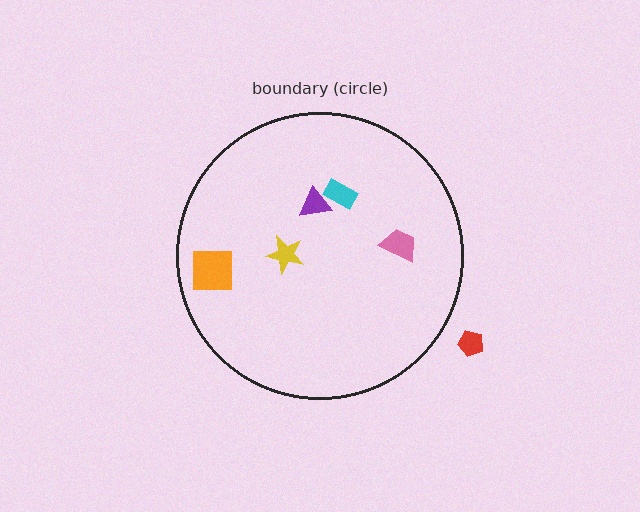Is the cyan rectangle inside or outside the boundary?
Inside.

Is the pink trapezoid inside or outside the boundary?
Inside.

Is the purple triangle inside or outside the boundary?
Inside.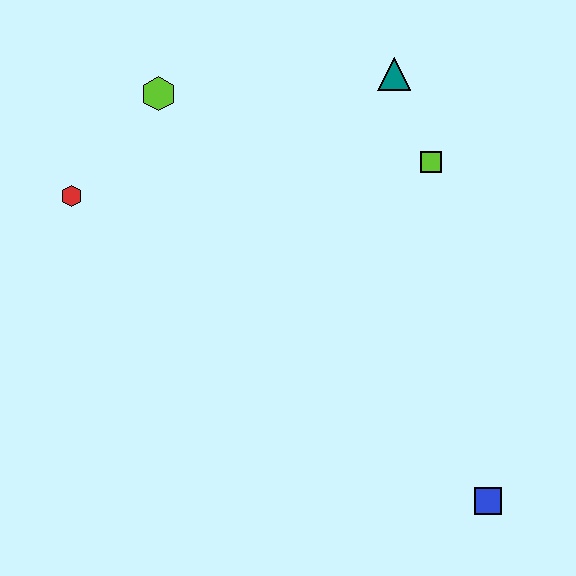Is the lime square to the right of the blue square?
No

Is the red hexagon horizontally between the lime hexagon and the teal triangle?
No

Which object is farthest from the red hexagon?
The blue square is farthest from the red hexagon.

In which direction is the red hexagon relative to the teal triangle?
The red hexagon is to the left of the teal triangle.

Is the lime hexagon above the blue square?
Yes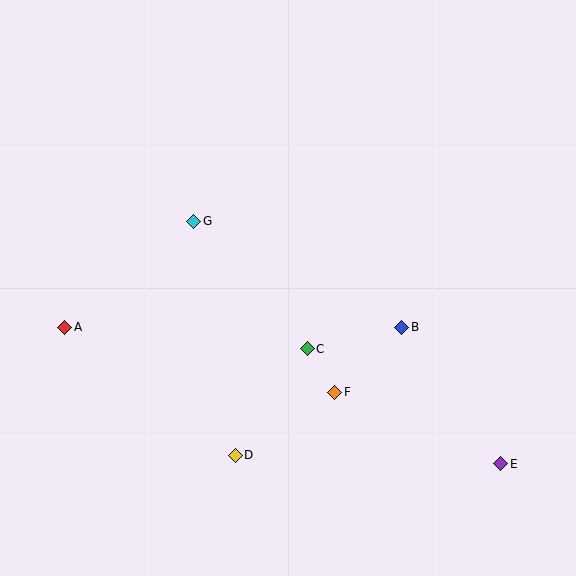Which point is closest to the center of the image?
Point C at (307, 349) is closest to the center.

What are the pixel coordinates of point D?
Point D is at (235, 455).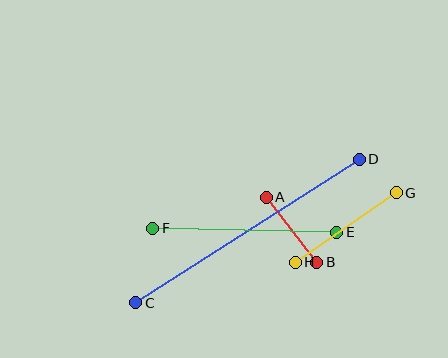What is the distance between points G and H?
The distance is approximately 122 pixels.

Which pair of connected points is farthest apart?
Points C and D are farthest apart.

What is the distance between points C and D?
The distance is approximately 266 pixels.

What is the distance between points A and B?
The distance is approximately 82 pixels.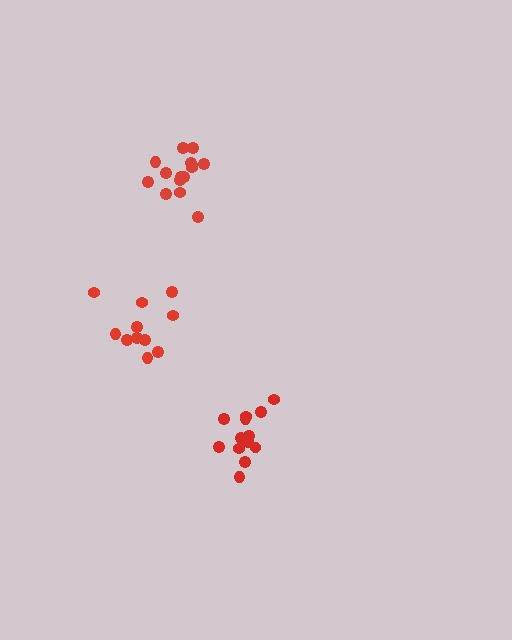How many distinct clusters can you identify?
There are 3 distinct clusters.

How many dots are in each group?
Group 1: 13 dots, Group 2: 11 dots, Group 3: 15 dots (39 total).